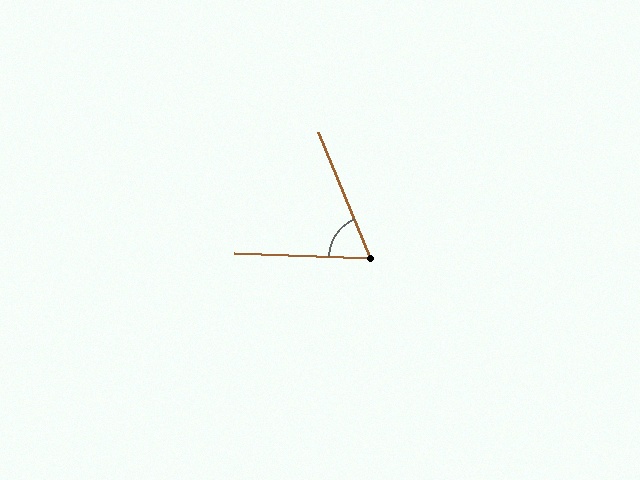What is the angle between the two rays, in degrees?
Approximately 65 degrees.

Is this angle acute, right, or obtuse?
It is acute.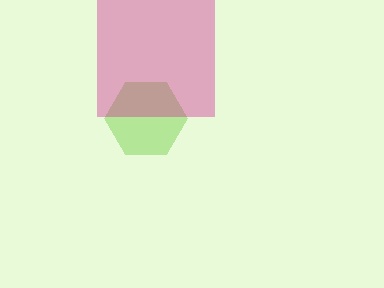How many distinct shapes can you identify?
There are 2 distinct shapes: a lime hexagon, a magenta square.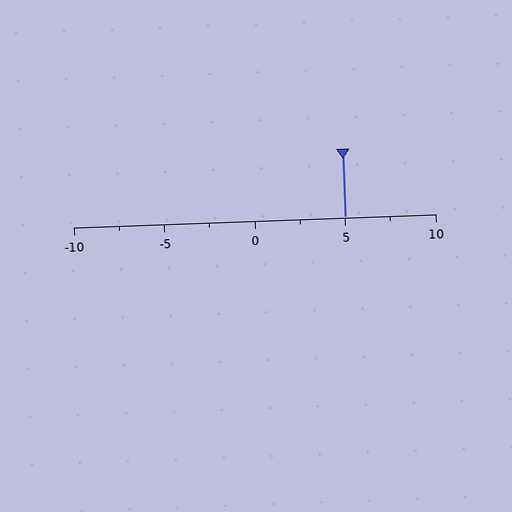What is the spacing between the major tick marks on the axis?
The major ticks are spaced 5 apart.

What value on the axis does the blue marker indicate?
The marker indicates approximately 5.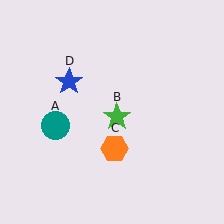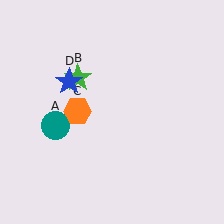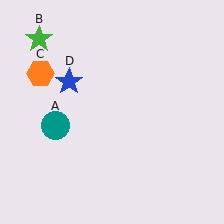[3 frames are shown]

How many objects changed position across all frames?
2 objects changed position: green star (object B), orange hexagon (object C).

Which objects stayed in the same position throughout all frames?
Teal circle (object A) and blue star (object D) remained stationary.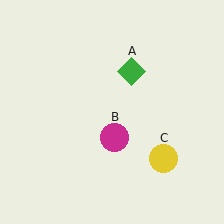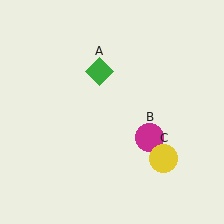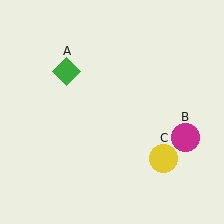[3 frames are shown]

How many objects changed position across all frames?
2 objects changed position: green diamond (object A), magenta circle (object B).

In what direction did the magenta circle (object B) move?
The magenta circle (object B) moved right.